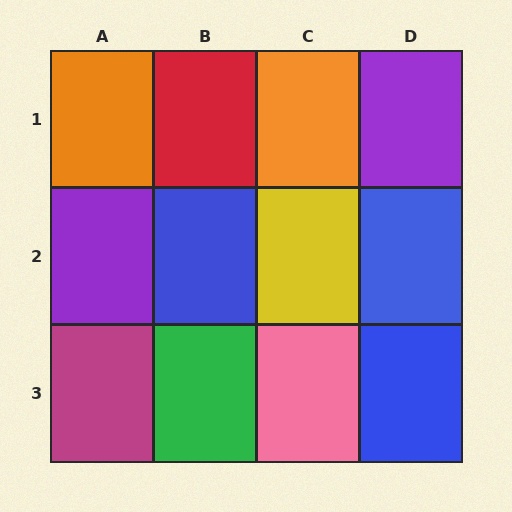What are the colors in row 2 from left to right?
Purple, blue, yellow, blue.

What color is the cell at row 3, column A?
Magenta.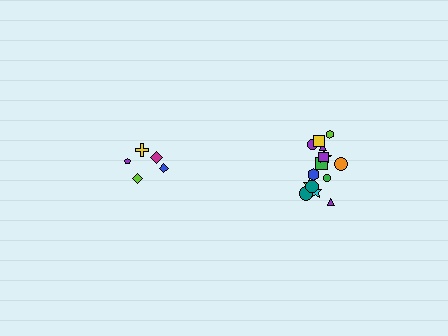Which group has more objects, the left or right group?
The right group.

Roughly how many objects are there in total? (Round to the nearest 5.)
Roughly 20 objects in total.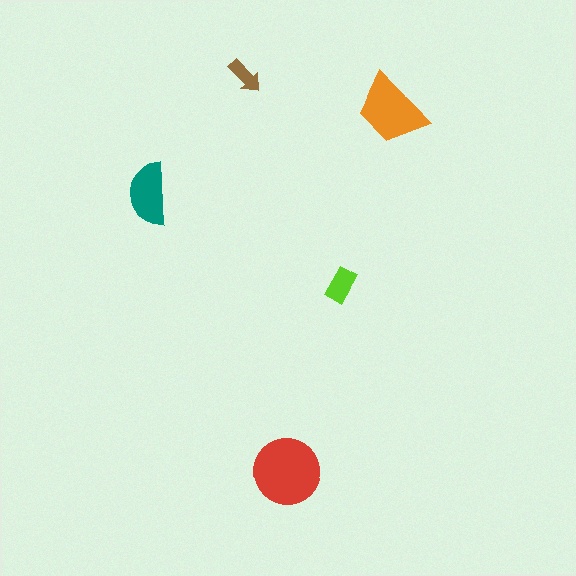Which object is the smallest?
The brown arrow.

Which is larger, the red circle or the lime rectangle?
The red circle.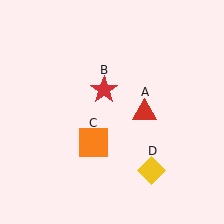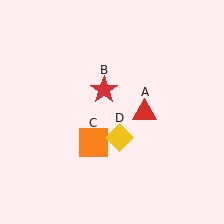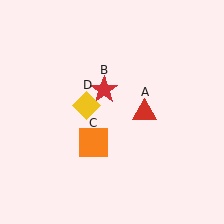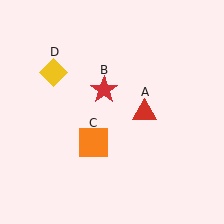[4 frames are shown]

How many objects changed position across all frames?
1 object changed position: yellow diamond (object D).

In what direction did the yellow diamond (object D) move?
The yellow diamond (object D) moved up and to the left.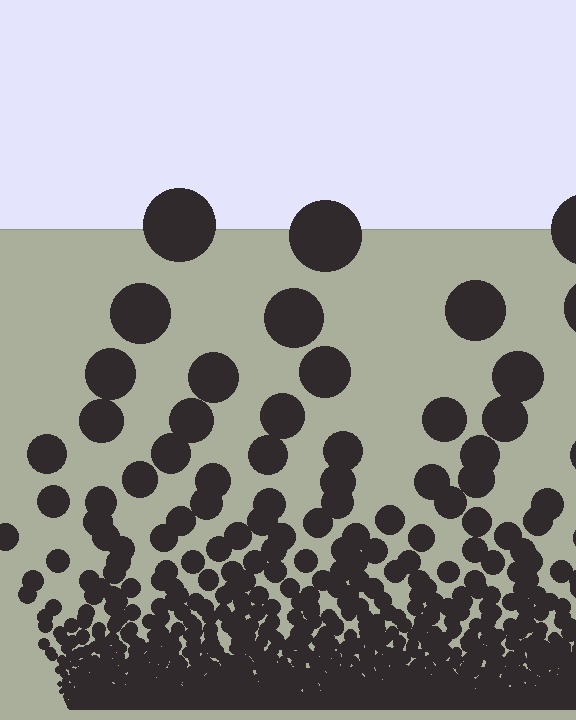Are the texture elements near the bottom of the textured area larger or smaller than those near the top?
Smaller. The gradient is inverted — elements near the bottom are smaller and denser.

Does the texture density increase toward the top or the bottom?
Density increases toward the bottom.